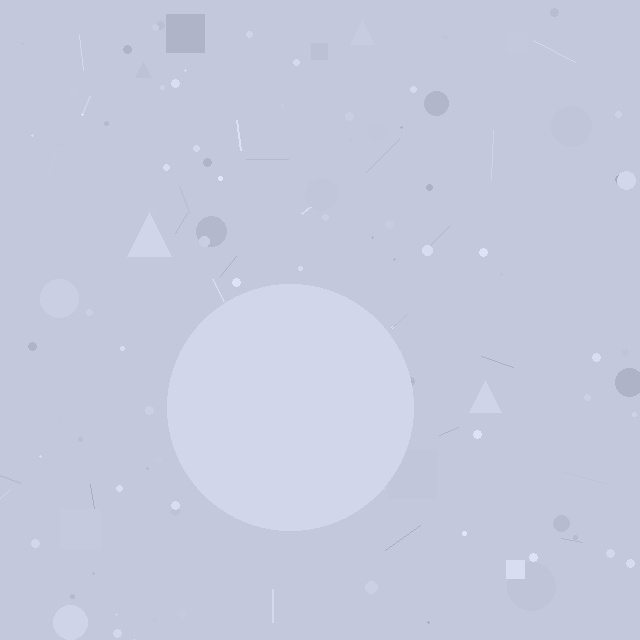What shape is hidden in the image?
A circle is hidden in the image.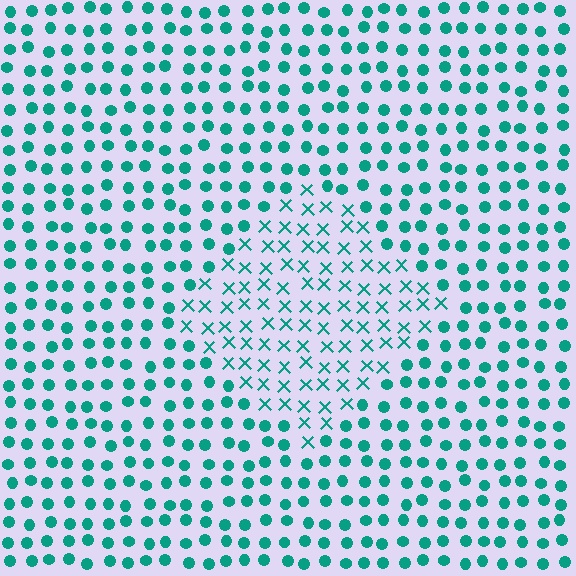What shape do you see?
I see a diamond.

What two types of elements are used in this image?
The image uses X marks inside the diamond region and circles outside it.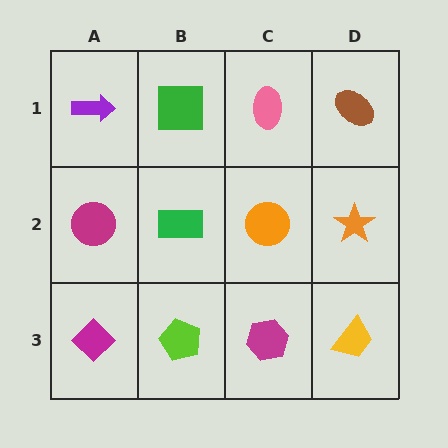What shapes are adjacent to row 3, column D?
An orange star (row 2, column D), a magenta hexagon (row 3, column C).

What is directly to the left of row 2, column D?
An orange circle.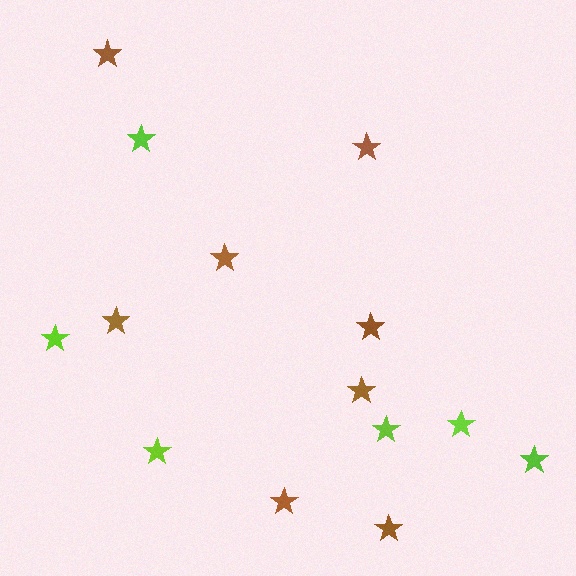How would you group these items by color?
There are 2 groups: one group of lime stars (6) and one group of brown stars (8).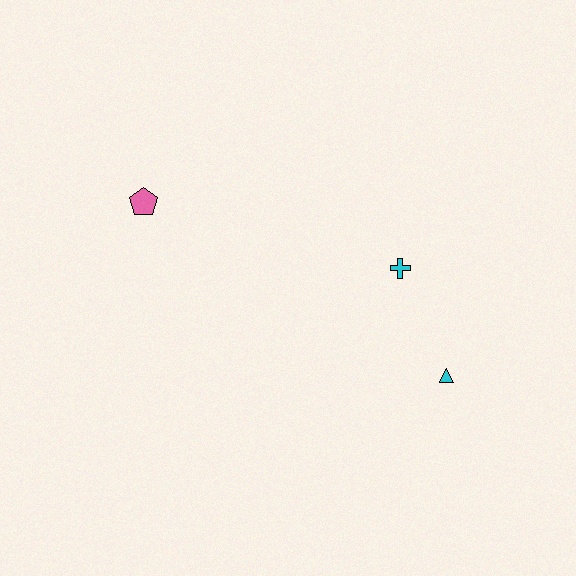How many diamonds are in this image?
There are no diamonds.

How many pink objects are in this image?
There is 1 pink object.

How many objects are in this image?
There are 3 objects.